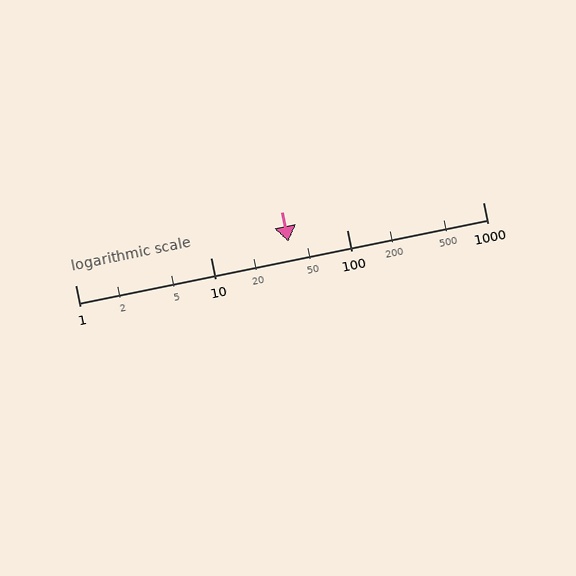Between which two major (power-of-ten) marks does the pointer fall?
The pointer is between 10 and 100.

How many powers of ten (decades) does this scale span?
The scale spans 3 decades, from 1 to 1000.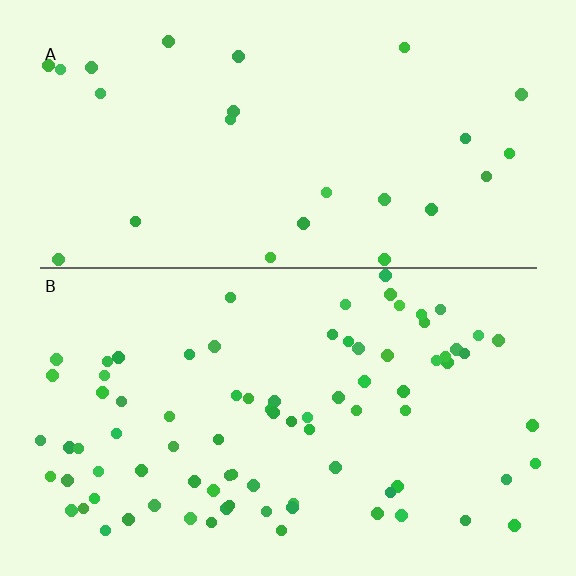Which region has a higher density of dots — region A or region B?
B (the bottom).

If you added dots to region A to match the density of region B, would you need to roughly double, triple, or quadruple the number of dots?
Approximately triple.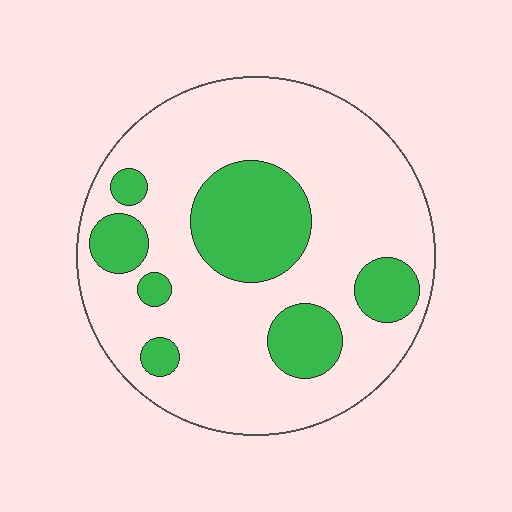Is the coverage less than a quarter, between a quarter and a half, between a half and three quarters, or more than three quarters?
Between a quarter and a half.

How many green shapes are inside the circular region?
7.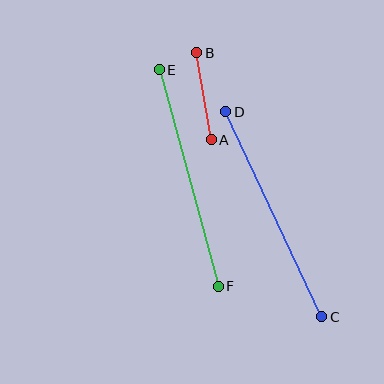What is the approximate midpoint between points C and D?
The midpoint is at approximately (274, 214) pixels.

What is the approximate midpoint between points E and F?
The midpoint is at approximately (189, 178) pixels.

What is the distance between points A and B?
The distance is approximately 88 pixels.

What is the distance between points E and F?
The distance is approximately 225 pixels.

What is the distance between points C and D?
The distance is approximately 226 pixels.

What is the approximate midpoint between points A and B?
The midpoint is at approximately (204, 96) pixels.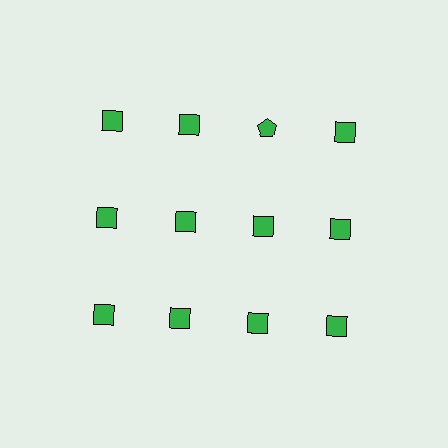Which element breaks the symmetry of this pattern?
The green pentagon in the top row, center column breaks the symmetry. All other shapes are green squares.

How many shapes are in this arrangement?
There are 12 shapes arranged in a grid pattern.